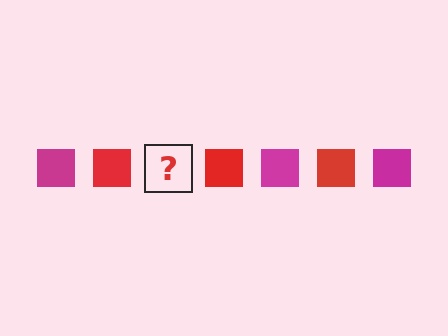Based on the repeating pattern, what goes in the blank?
The blank should be a magenta square.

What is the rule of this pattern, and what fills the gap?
The rule is that the pattern cycles through magenta, red squares. The gap should be filled with a magenta square.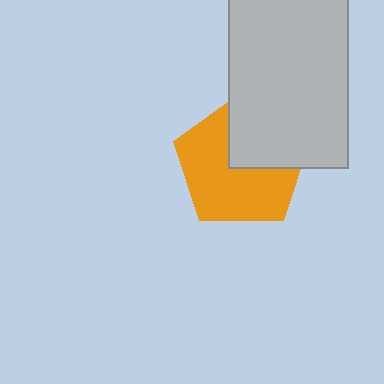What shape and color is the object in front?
The object in front is a light gray rectangle.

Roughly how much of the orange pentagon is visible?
About half of it is visible (roughly 63%).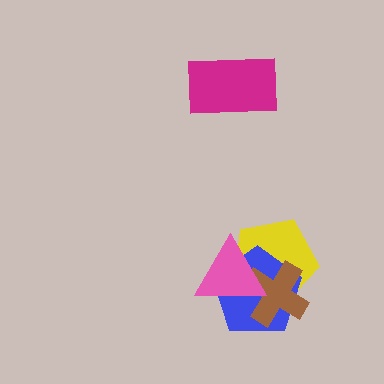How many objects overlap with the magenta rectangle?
0 objects overlap with the magenta rectangle.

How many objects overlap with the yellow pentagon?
3 objects overlap with the yellow pentagon.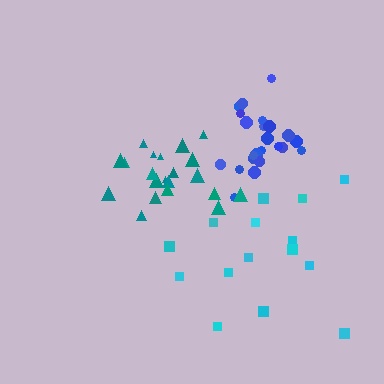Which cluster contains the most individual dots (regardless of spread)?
Blue (24).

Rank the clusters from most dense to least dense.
blue, teal, cyan.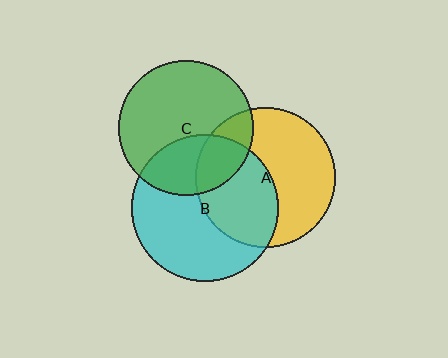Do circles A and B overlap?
Yes.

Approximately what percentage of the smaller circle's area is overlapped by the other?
Approximately 45%.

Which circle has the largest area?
Circle B (cyan).